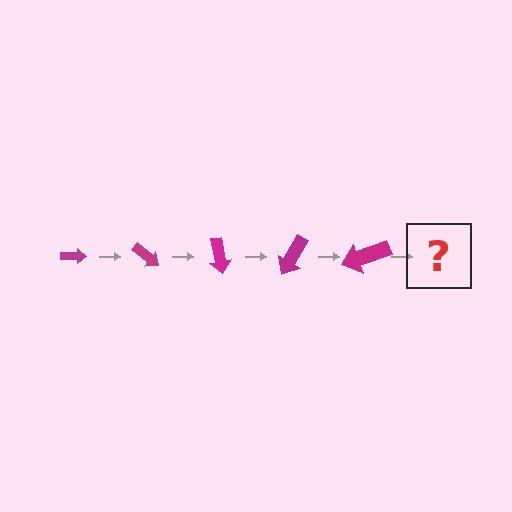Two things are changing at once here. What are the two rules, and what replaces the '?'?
The two rules are that the arrow grows larger each step and it rotates 40 degrees each step. The '?' should be an arrow, larger than the previous one and rotated 200 degrees from the start.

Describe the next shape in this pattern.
It should be an arrow, larger than the previous one and rotated 200 degrees from the start.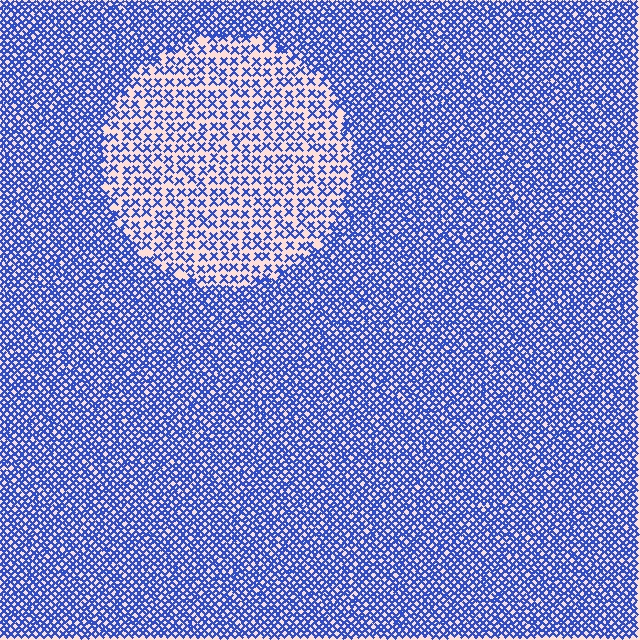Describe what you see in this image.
The image contains small blue elements arranged at two different densities. A circle-shaped region is visible where the elements are less densely packed than the surrounding area.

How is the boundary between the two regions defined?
The boundary is defined by a change in element density (approximately 2.2x ratio). All elements are the same color, size, and shape.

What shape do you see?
I see a circle.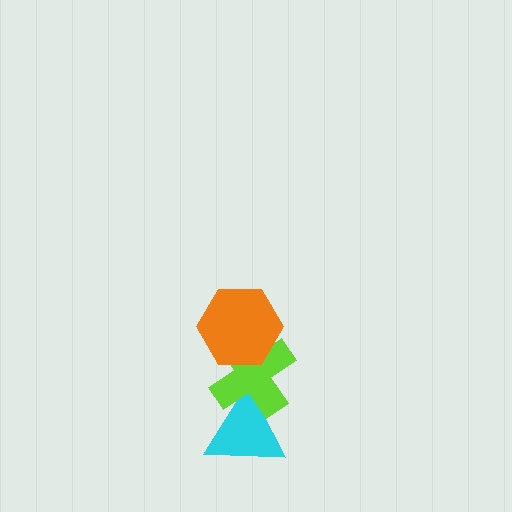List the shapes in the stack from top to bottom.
From top to bottom: the orange hexagon, the lime cross, the cyan triangle.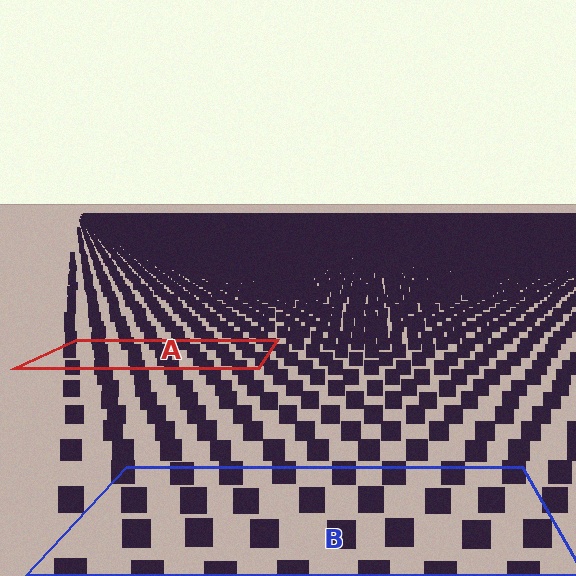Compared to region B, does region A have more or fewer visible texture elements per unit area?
Region A has more texture elements per unit area — they are packed more densely because it is farther away.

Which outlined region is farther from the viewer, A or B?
Region A is farther from the viewer — the texture elements inside it appear smaller and more densely packed.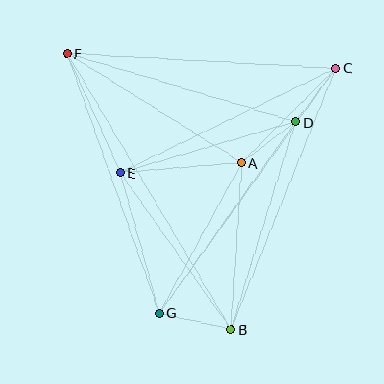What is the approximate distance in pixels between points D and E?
The distance between D and E is approximately 183 pixels.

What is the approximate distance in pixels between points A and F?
The distance between A and F is approximately 206 pixels.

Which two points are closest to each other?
Points C and D are closest to each other.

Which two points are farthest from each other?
Points B and F are farthest from each other.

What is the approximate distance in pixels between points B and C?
The distance between B and C is approximately 282 pixels.